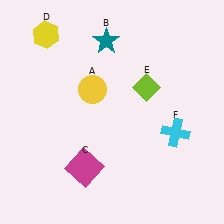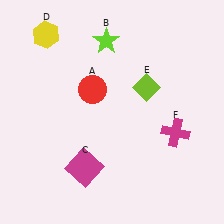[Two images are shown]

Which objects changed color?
A changed from yellow to red. B changed from teal to lime. F changed from cyan to magenta.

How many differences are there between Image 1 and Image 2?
There are 3 differences between the two images.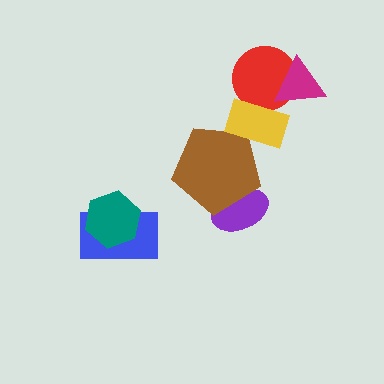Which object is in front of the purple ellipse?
The brown pentagon is in front of the purple ellipse.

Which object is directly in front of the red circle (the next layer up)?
The magenta triangle is directly in front of the red circle.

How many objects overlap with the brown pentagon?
2 objects overlap with the brown pentagon.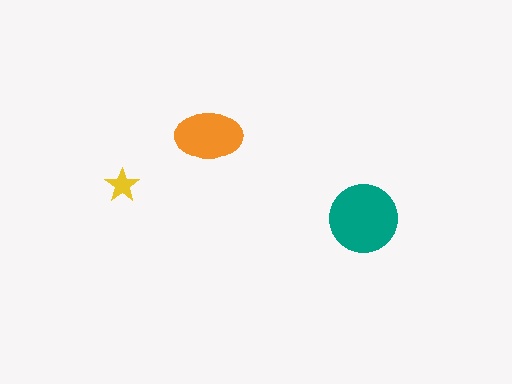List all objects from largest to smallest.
The teal circle, the orange ellipse, the yellow star.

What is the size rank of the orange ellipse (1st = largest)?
2nd.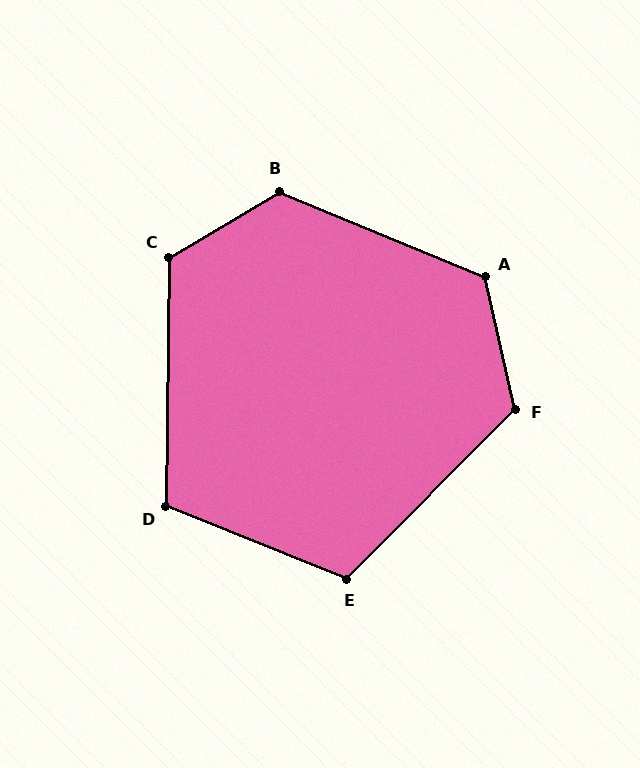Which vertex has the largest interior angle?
B, at approximately 126 degrees.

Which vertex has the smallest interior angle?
D, at approximately 111 degrees.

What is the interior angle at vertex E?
Approximately 113 degrees (obtuse).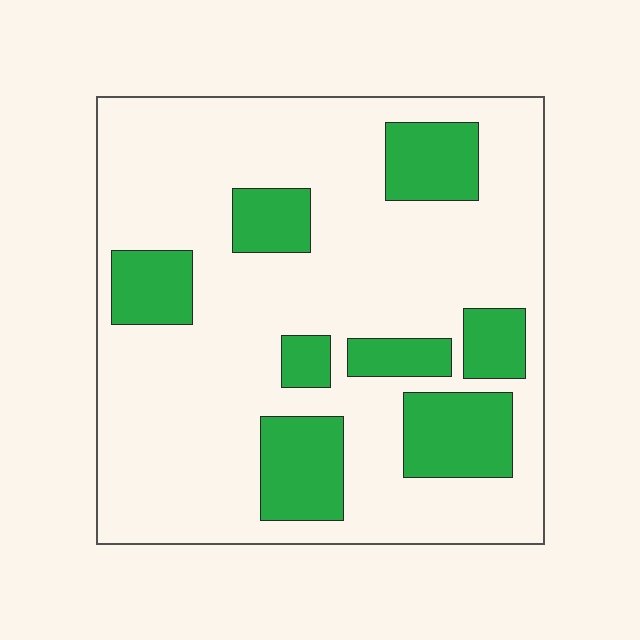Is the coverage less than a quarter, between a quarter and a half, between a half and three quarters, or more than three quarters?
Less than a quarter.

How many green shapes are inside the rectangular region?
8.